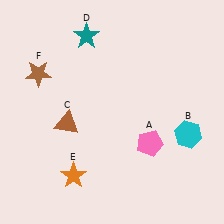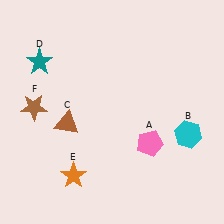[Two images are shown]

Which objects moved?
The objects that moved are: the teal star (D), the brown star (F).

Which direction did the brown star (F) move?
The brown star (F) moved down.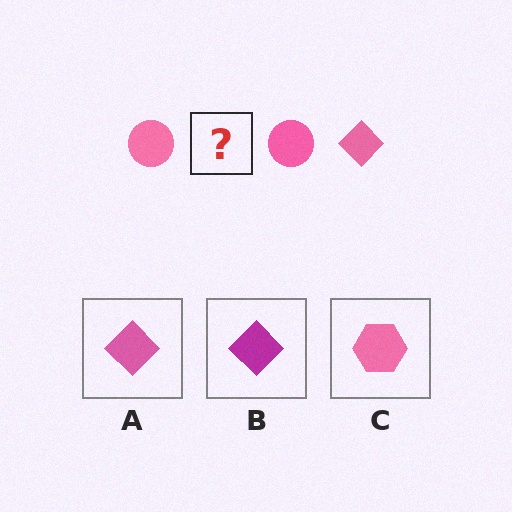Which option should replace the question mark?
Option A.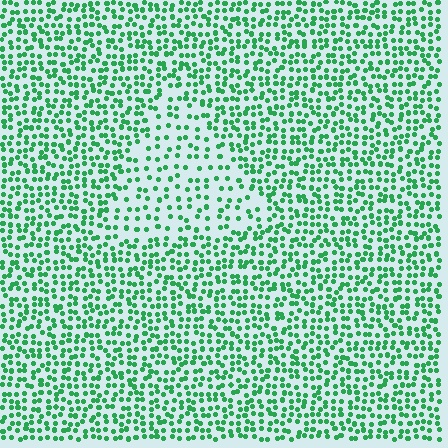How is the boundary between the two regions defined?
The boundary is defined by a change in element density (approximately 1.9x ratio). All elements are the same color, size, and shape.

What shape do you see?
I see a triangle.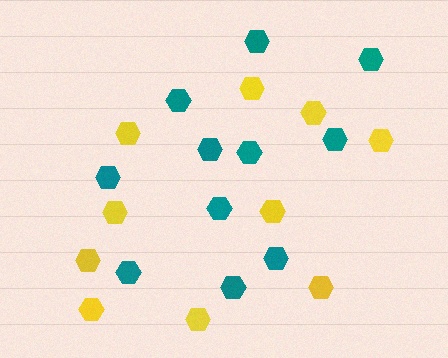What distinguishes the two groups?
There are 2 groups: one group of yellow hexagons (10) and one group of teal hexagons (11).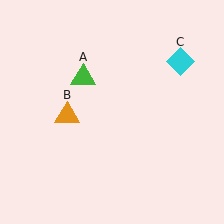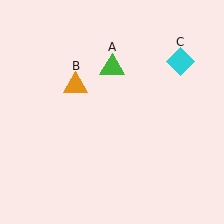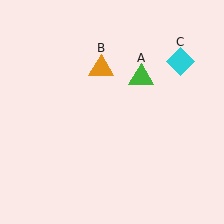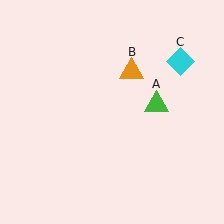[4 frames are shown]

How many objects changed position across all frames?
2 objects changed position: green triangle (object A), orange triangle (object B).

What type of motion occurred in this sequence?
The green triangle (object A), orange triangle (object B) rotated clockwise around the center of the scene.